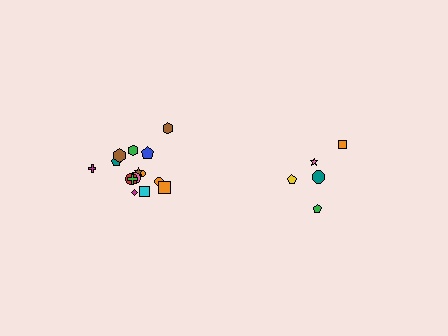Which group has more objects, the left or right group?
The left group.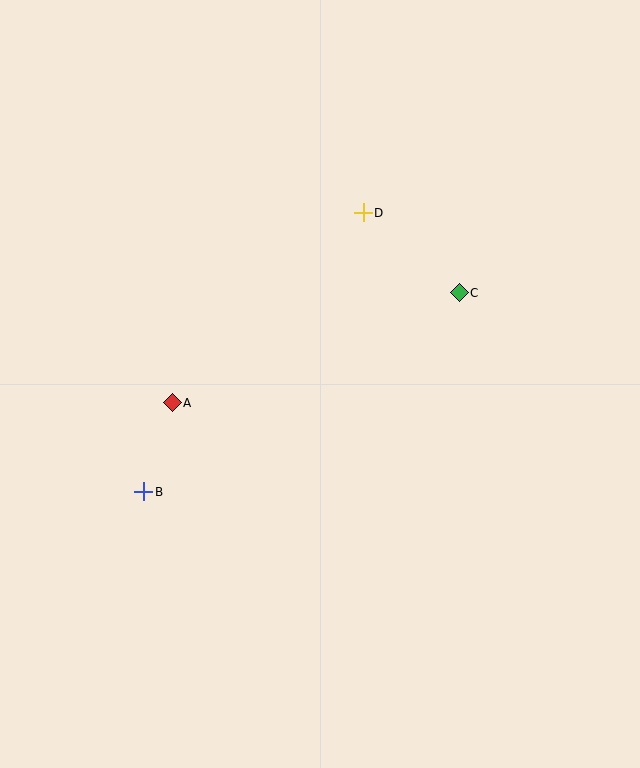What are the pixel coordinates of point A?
Point A is at (172, 403).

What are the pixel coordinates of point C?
Point C is at (459, 293).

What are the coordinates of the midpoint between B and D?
The midpoint between B and D is at (254, 352).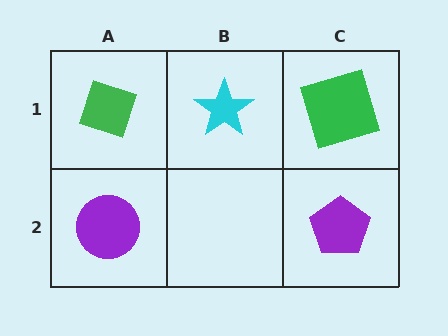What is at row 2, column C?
A purple pentagon.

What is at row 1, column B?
A cyan star.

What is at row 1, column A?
A green diamond.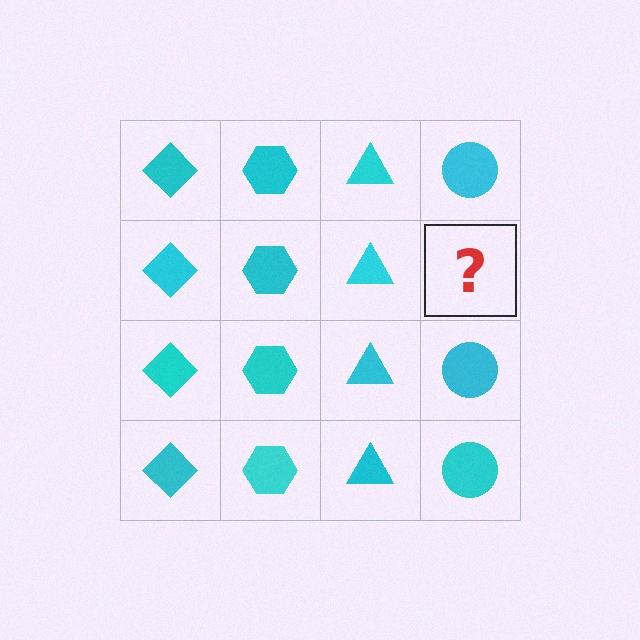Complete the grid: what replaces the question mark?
The question mark should be replaced with a cyan circle.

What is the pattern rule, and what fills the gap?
The rule is that each column has a consistent shape. The gap should be filled with a cyan circle.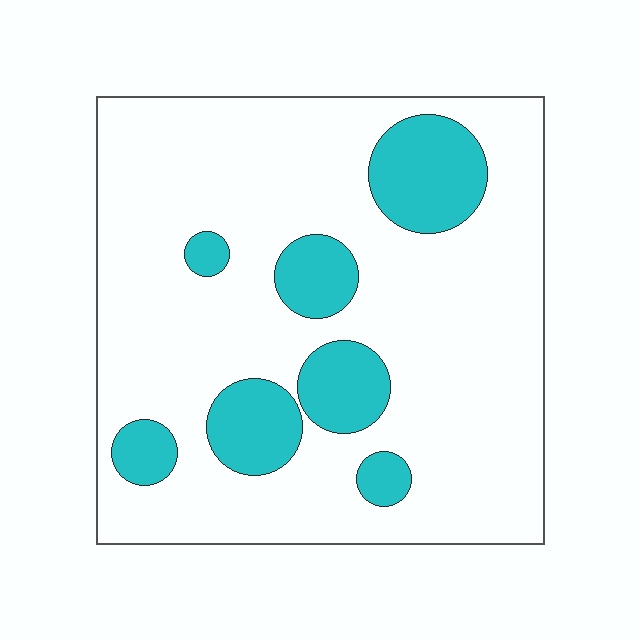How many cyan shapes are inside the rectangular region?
7.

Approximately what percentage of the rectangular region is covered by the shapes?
Approximately 20%.